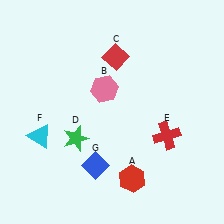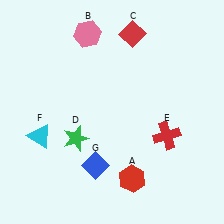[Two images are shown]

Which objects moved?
The objects that moved are: the pink hexagon (B), the red diamond (C).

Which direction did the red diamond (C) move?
The red diamond (C) moved up.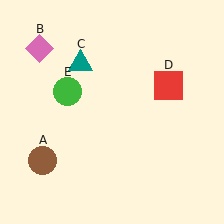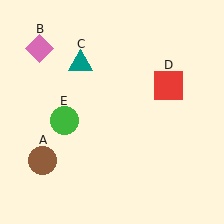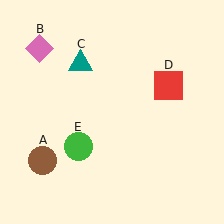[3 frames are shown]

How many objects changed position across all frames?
1 object changed position: green circle (object E).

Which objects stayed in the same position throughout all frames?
Brown circle (object A) and pink diamond (object B) and teal triangle (object C) and red square (object D) remained stationary.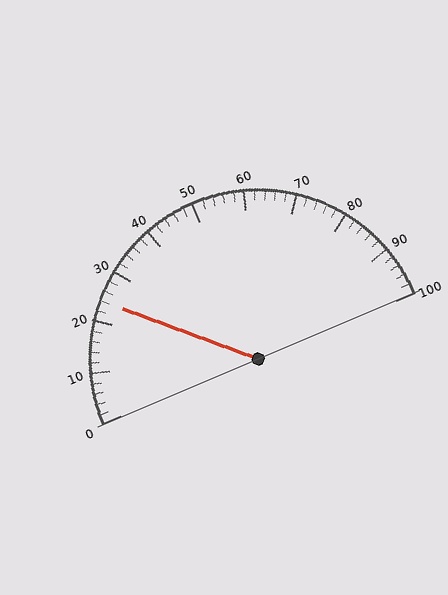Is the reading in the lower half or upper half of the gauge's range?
The reading is in the lower half of the range (0 to 100).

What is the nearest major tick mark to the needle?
The nearest major tick mark is 20.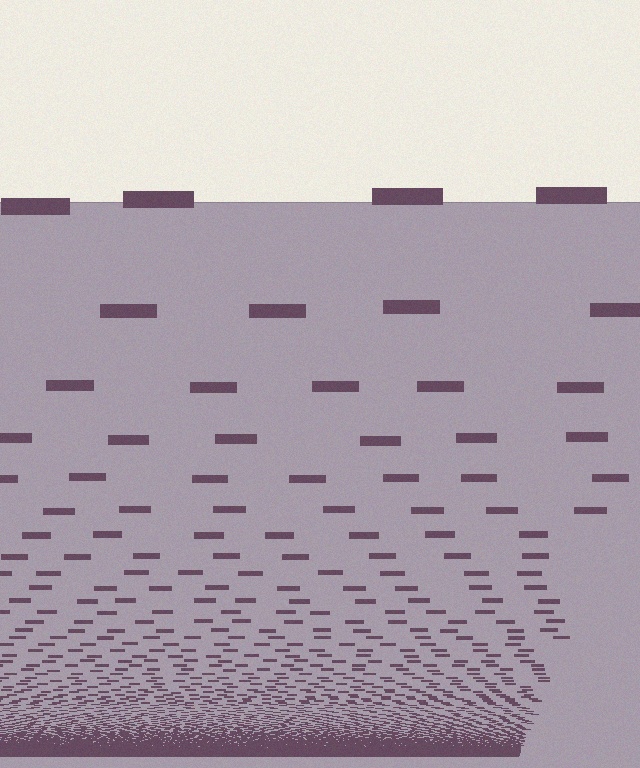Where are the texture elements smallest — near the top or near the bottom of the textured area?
Near the bottom.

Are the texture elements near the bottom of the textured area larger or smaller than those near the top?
Smaller. The gradient is inverted — elements near the bottom are smaller and denser.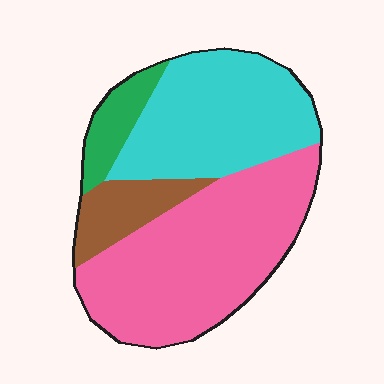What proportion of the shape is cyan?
Cyan covers about 35% of the shape.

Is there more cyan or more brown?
Cyan.